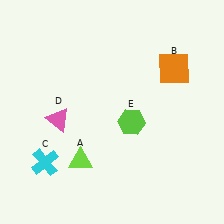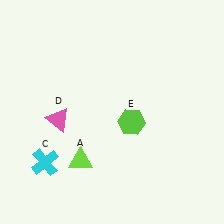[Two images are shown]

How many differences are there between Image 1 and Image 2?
There is 1 difference between the two images.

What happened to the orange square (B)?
The orange square (B) was removed in Image 2. It was in the top-right area of Image 1.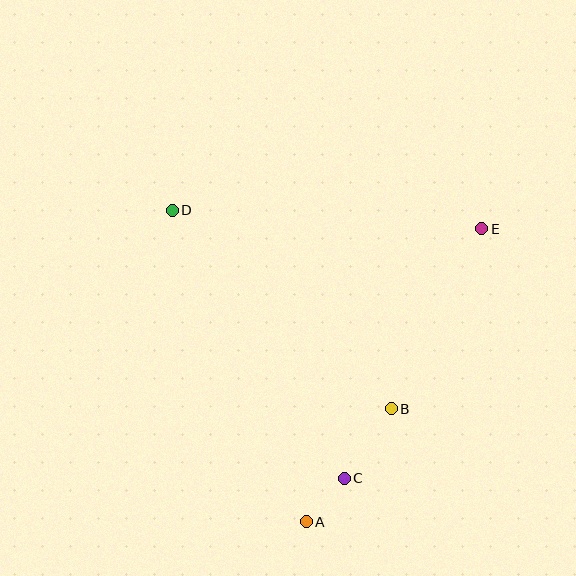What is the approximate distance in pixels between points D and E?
The distance between D and E is approximately 310 pixels.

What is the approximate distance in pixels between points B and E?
The distance between B and E is approximately 202 pixels.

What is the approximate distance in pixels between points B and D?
The distance between B and D is approximately 295 pixels.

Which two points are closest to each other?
Points A and C are closest to each other.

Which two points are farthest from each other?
Points A and E are farthest from each other.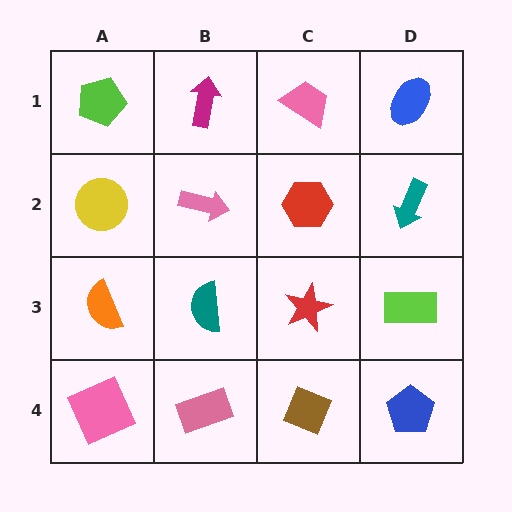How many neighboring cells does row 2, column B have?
4.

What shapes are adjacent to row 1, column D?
A teal arrow (row 2, column D), a pink trapezoid (row 1, column C).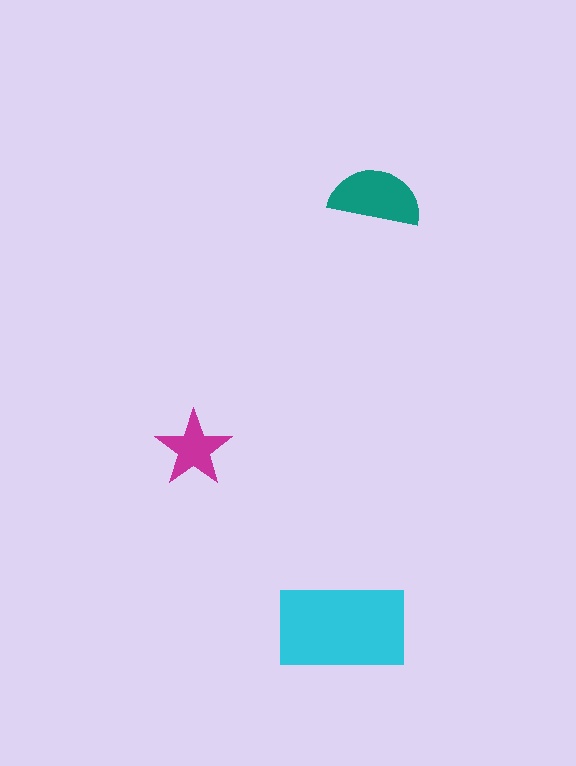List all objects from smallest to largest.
The magenta star, the teal semicircle, the cyan rectangle.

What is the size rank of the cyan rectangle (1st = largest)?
1st.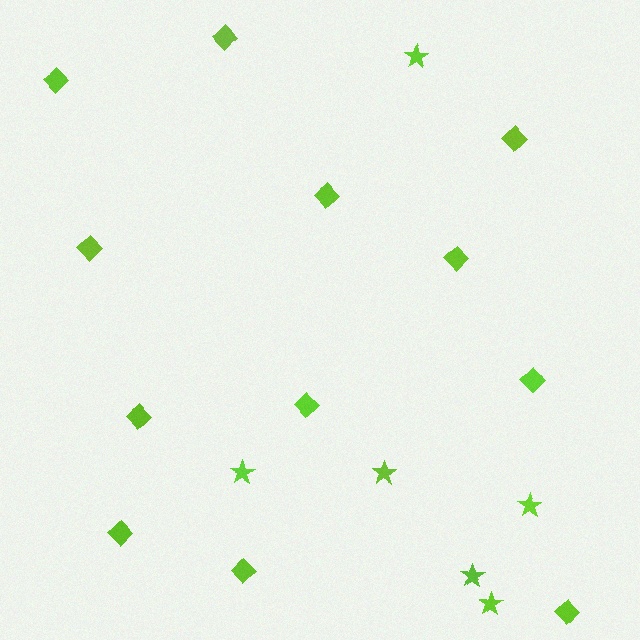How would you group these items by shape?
There are 2 groups: one group of stars (6) and one group of diamonds (12).